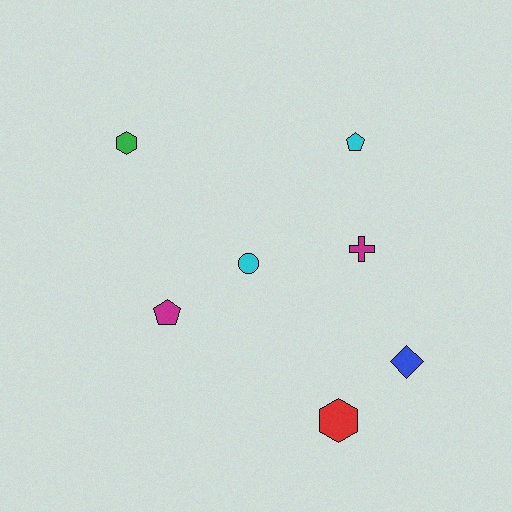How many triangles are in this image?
There are no triangles.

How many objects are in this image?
There are 7 objects.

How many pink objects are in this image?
There are no pink objects.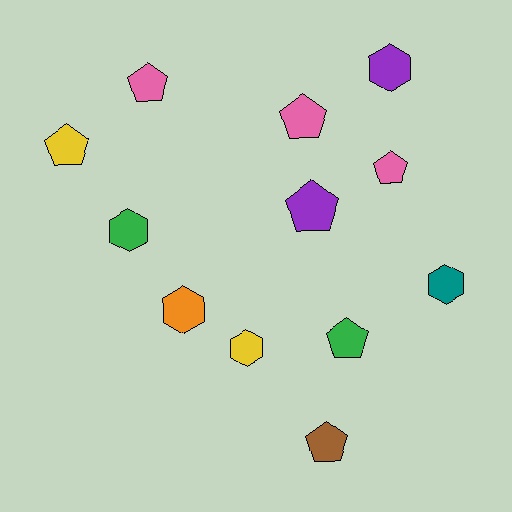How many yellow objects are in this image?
There are 2 yellow objects.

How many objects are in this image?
There are 12 objects.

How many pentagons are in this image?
There are 7 pentagons.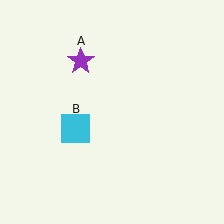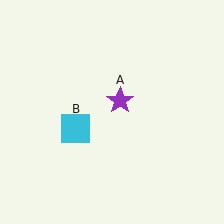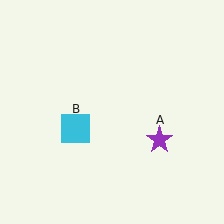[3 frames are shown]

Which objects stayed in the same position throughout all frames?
Cyan square (object B) remained stationary.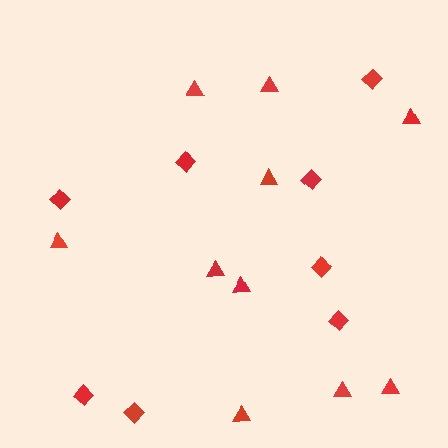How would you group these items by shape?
There are 2 groups: one group of triangles (10) and one group of diamonds (8).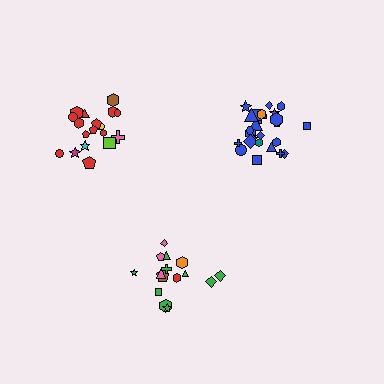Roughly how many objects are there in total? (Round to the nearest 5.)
Roughly 60 objects in total.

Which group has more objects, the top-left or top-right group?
The top-right group.